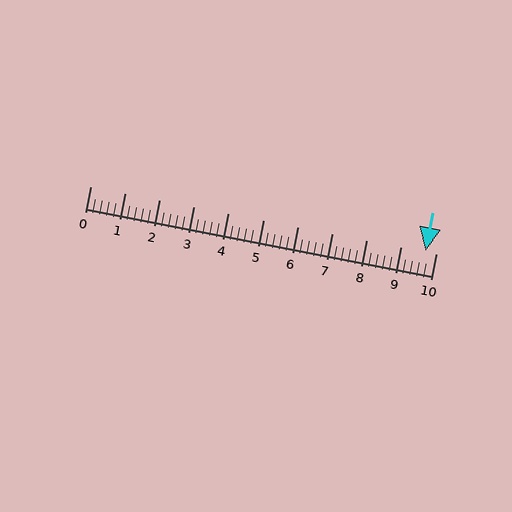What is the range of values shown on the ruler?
The ruler shows values from 0 to 10.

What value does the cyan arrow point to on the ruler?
The cyan arrow points to approximately 9.7.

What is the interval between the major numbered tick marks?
The major tick marks are spaced 1 units apart.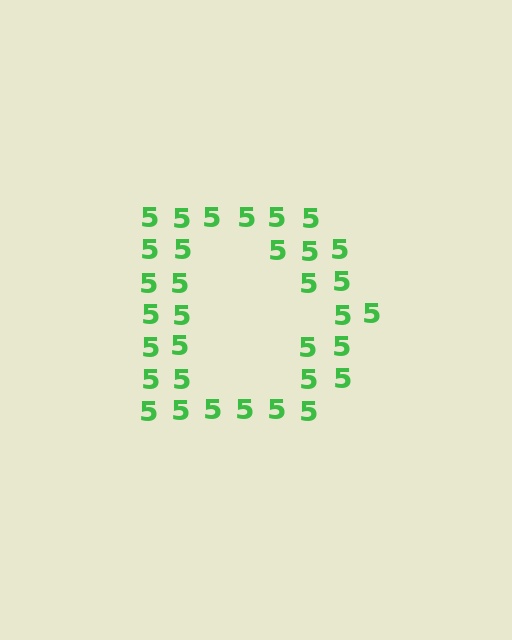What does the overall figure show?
The overall figure shows the letter D.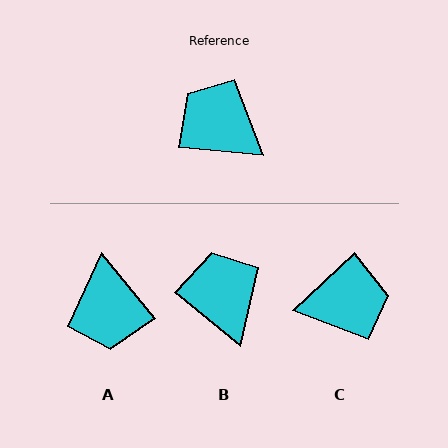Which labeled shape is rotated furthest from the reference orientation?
A, about 134 degrees away.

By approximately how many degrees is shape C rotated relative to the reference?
Approximately 131 degrees clockwise.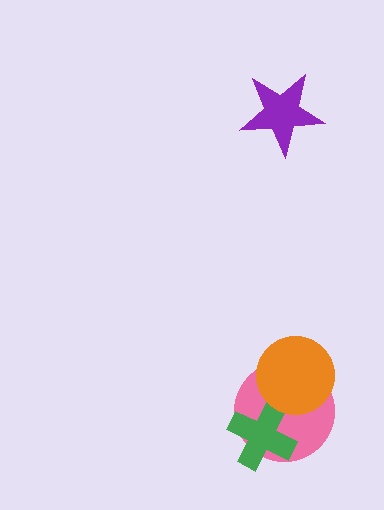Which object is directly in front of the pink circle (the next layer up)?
The green cross is directly in front of the pink circle.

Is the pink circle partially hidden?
Yes, it is partially covered by another shape.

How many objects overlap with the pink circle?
2 objects overlap with the pink circle.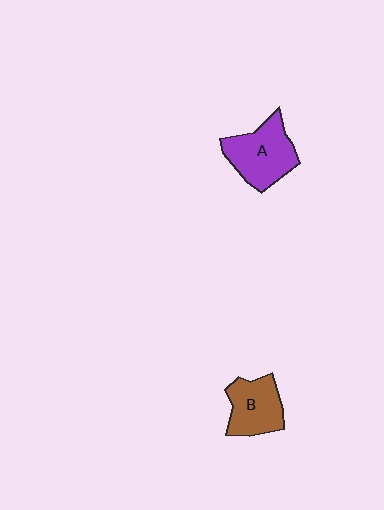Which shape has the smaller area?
Shape B (brown).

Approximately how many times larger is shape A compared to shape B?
Approximately 1.2 times.